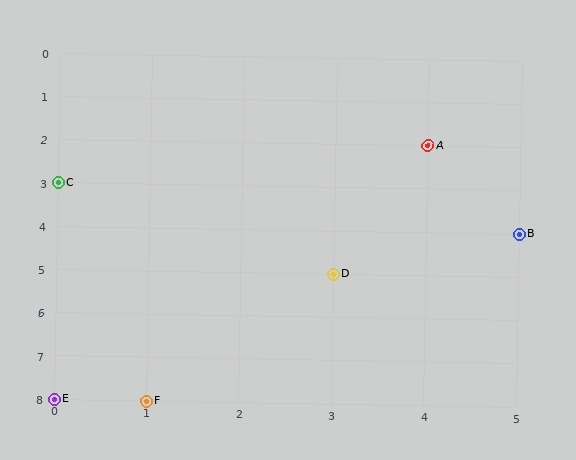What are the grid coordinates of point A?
Point A is at grid coordinates (4, 2).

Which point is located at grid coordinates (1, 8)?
Point F is at (1, 8).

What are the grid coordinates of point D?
Point D is at grid coordinates (3, 5).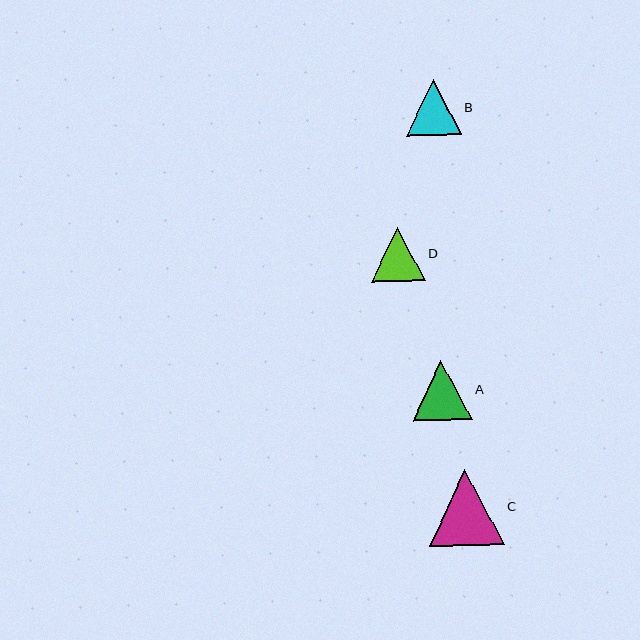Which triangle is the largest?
Triangle C is the largest with a size of approximately 76 pixels.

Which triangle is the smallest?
Triangle D is the smallest with a size of approximately 54 pixels.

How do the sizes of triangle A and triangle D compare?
Triangle A and triangle D are approximately the same size.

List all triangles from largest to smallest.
From largest to smallest: C, A, B, D.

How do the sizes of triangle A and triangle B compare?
Triangle A and triangle B are approximately the same size.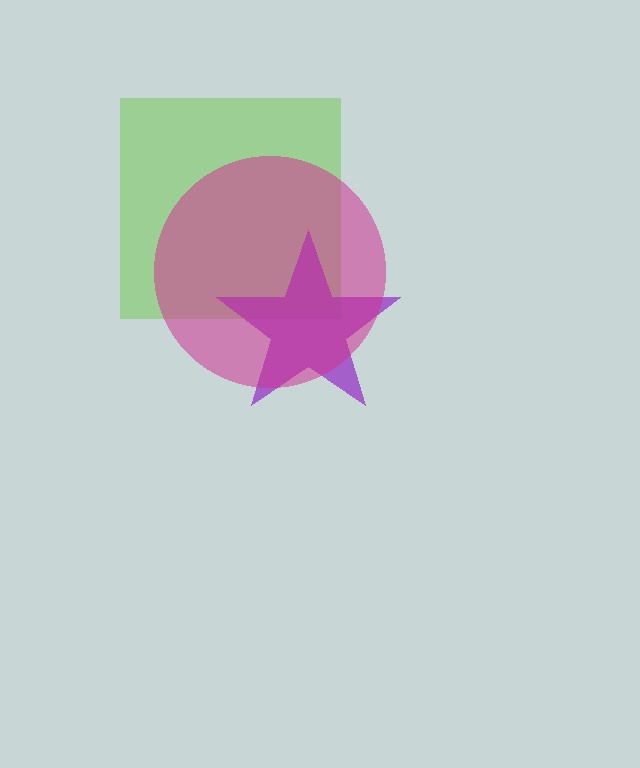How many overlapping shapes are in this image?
There are 3 overlapping shapes in the image.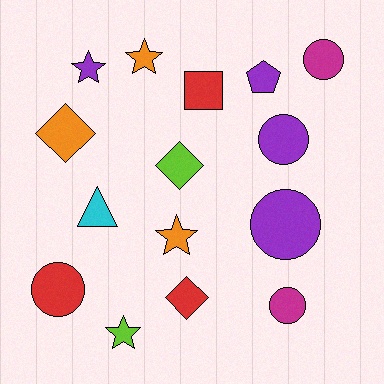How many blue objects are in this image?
There are no blue objects.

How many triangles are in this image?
There is 1 triangle.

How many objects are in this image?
There are 15 objects.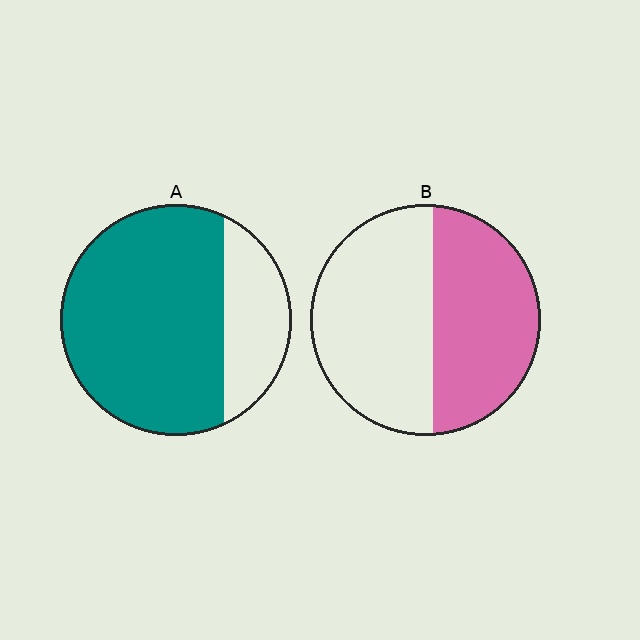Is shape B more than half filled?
No.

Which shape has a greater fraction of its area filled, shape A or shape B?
Shape A.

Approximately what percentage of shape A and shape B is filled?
A is approximately 75% and B is approximately 45%.